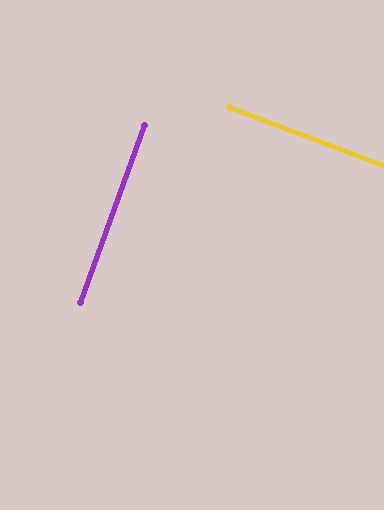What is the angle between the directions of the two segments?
Approximately 89 degrees.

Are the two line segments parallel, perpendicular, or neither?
Perpendicular — they meet at approximately 89°.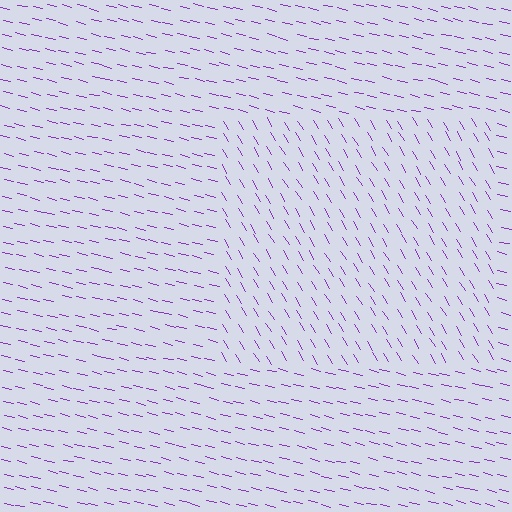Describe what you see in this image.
The image is filled with small purple line segments. A rectangle region in the image has lines oriented differently from the surrounding lines, creating a visible texture boundary.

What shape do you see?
I see a rectangle.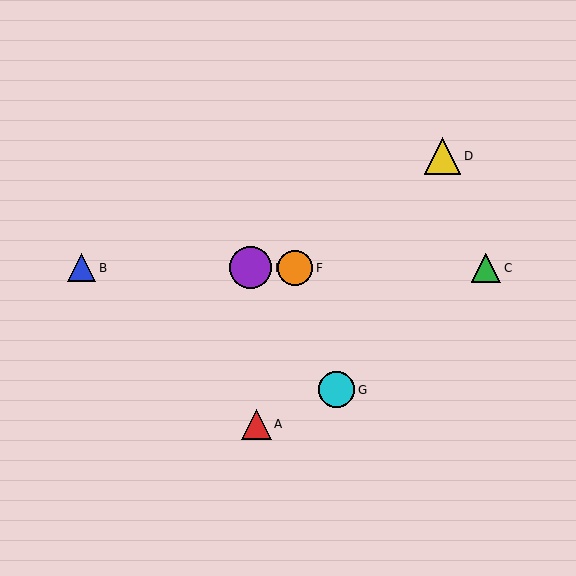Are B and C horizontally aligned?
Yes, both are at y≈268.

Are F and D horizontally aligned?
No, F is at y≈268 and D is at y≈156.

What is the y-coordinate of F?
Object F is at y≈268.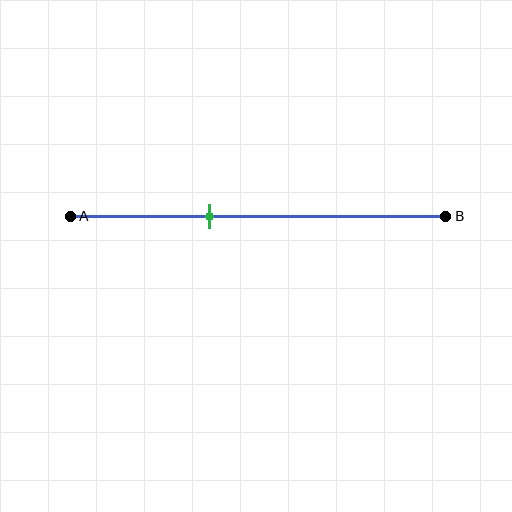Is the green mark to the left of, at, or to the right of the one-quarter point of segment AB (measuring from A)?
The green mark is to the right of the one-quarter point of segment AB.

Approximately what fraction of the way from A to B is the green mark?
The green mark is approximately 35% of the way from A to B.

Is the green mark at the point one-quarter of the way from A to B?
No, the mark is at about 35% from A, not at the 25% one-quarter point.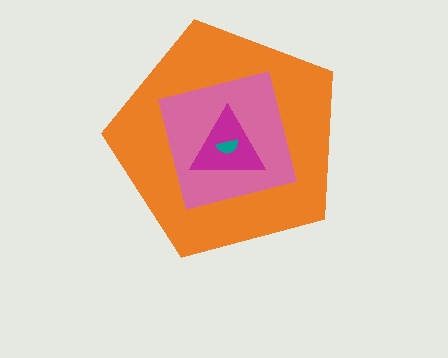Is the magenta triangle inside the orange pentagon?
Yes.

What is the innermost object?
The teal semicircle.